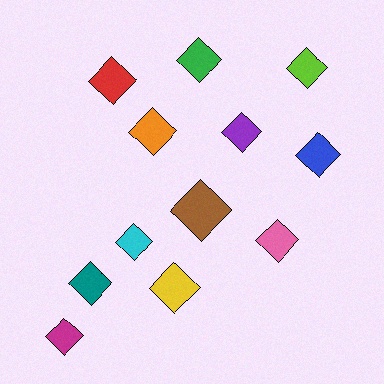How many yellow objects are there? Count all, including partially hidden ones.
There is 1 yellow object.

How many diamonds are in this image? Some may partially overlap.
There are 12 diamonds.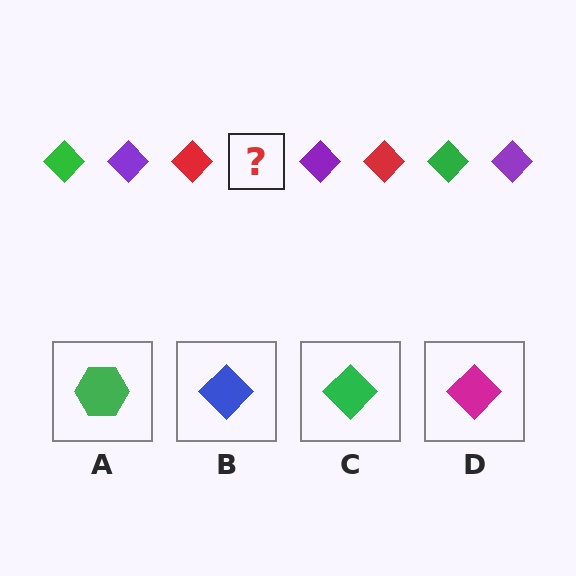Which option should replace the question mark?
Option C.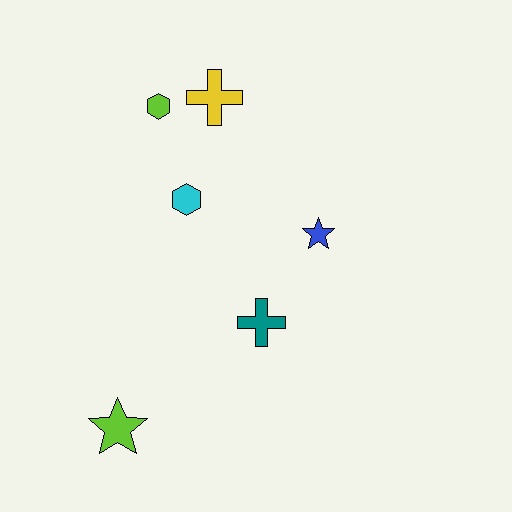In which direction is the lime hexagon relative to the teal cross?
The lime hexagon is above the teal cross.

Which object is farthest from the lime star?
The yellow cross is farthest from the lime star.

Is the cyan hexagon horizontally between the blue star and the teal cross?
No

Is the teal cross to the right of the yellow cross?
Yes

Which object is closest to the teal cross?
The blue star is closest to the teal cross.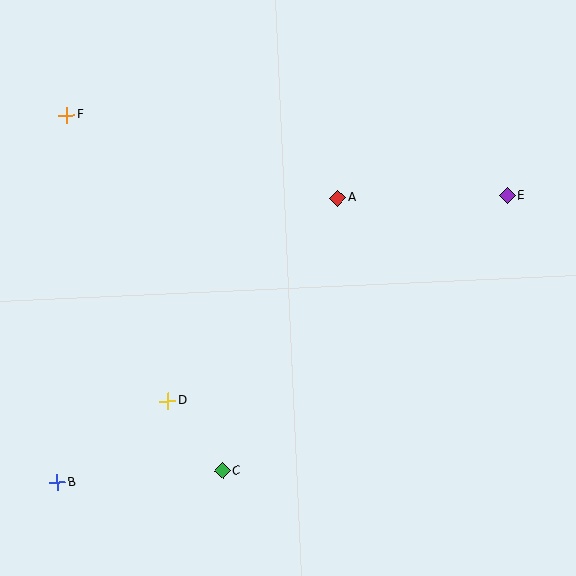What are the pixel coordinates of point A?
Point A is at (338, 198).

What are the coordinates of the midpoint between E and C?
The midpoint between E and C is at (365, 333).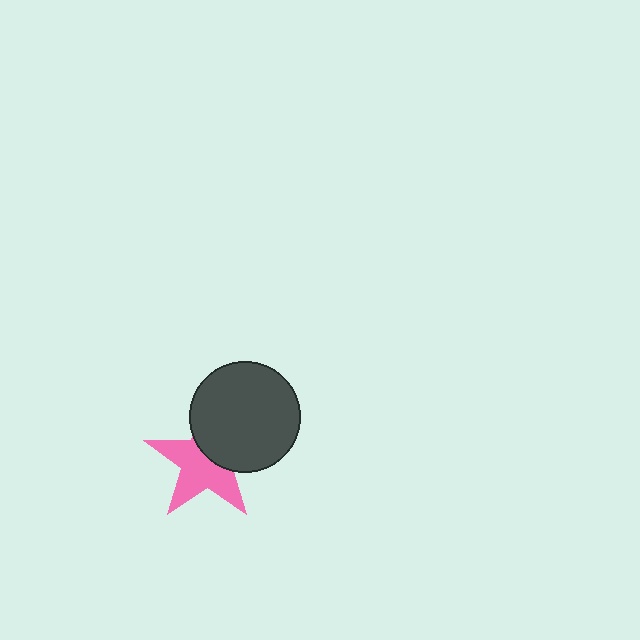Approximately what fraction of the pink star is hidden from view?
Roughly 40% of the pink star is hidden behind the dark gray circle.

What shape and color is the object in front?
The object in front is a dark gray circle.